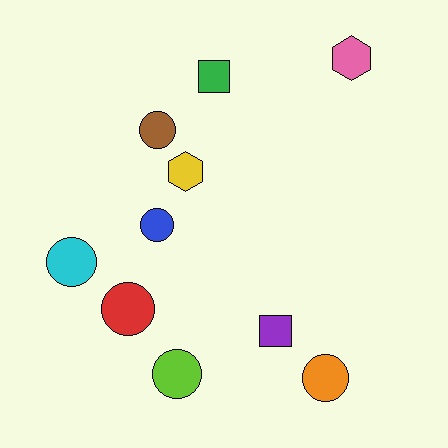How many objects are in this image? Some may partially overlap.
There are 10 objects.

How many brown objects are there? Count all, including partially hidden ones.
There is 1 brown object.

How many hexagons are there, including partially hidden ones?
There are 2 hexagons.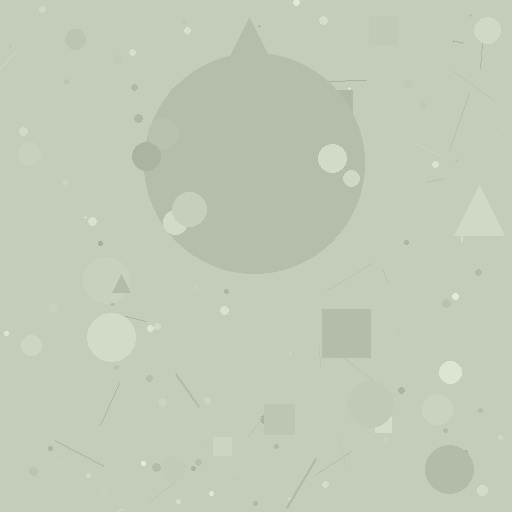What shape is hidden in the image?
A circle is hidden in the image.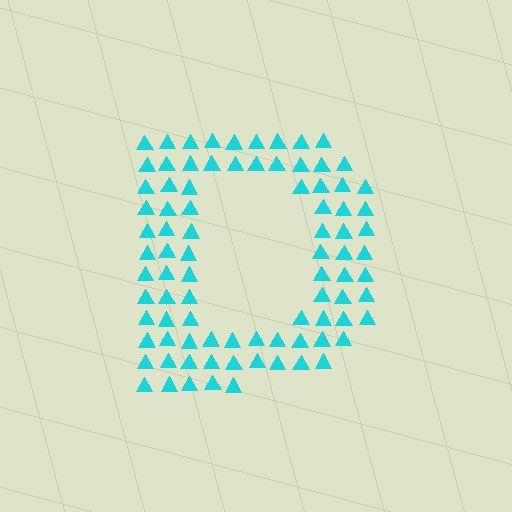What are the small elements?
The small elements are triangles.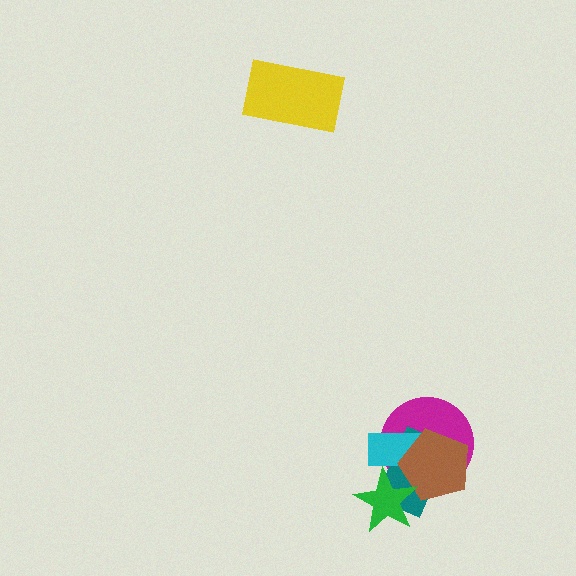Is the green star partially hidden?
No, no other shape covers it.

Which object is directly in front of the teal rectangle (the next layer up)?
The cyan rectangle is directly in front of the teal rectangle.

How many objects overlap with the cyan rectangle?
4 objects overlap with the cyan rectangle.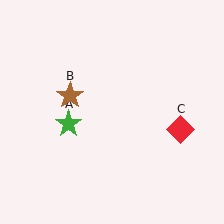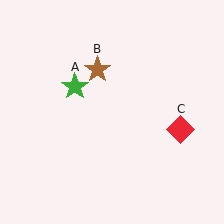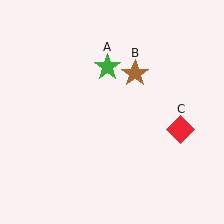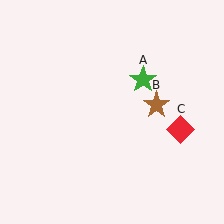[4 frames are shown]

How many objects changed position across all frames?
2 objects changed position: green star (object A), brown star (object B).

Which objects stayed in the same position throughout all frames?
Red diamond (object C) remained stationary.